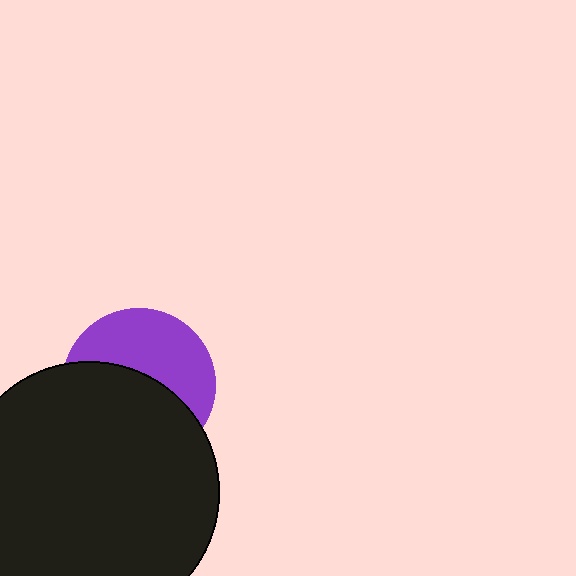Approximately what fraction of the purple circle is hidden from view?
Roughly 54% of the purple circle is hidden behind the black circle.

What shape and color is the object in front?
The object in front is a black circle.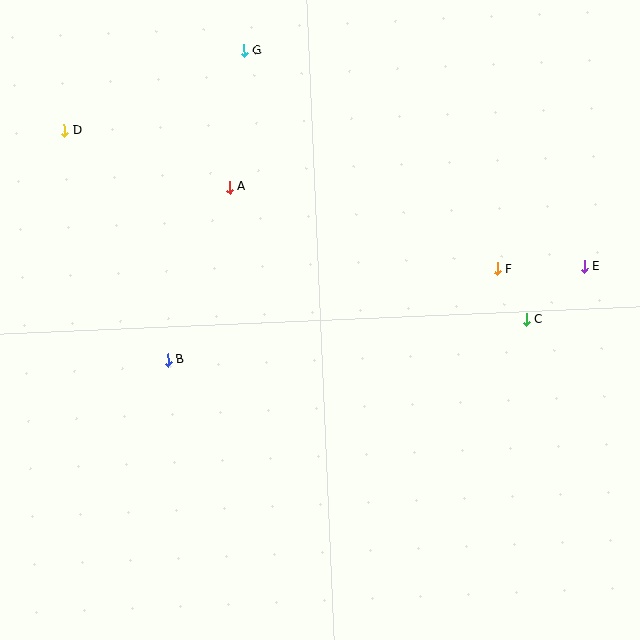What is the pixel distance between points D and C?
The distance between D and C is 499 pixels.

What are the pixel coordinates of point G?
Point G is at (244, 51).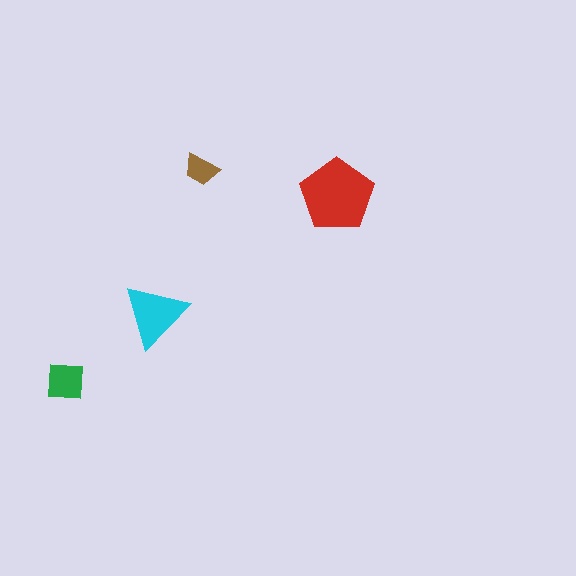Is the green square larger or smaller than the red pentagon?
Smaller.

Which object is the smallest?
The brown trapezoid.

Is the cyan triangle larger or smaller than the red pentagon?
Smaller.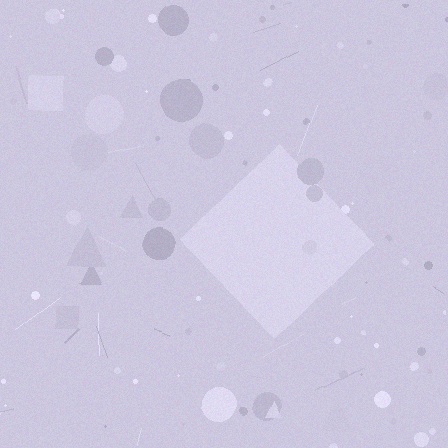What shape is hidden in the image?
A diamond is hidden in the image.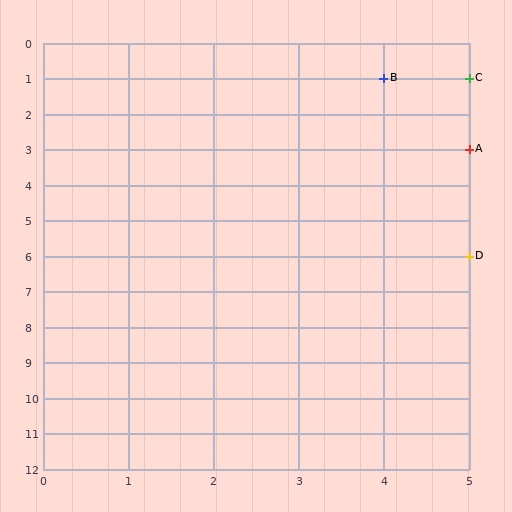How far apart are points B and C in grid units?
Points B and C are 1 column apart.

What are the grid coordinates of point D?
Point D is at grid coordinates (5, 6).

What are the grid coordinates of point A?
Point A is at grid coordinates (5, 3).